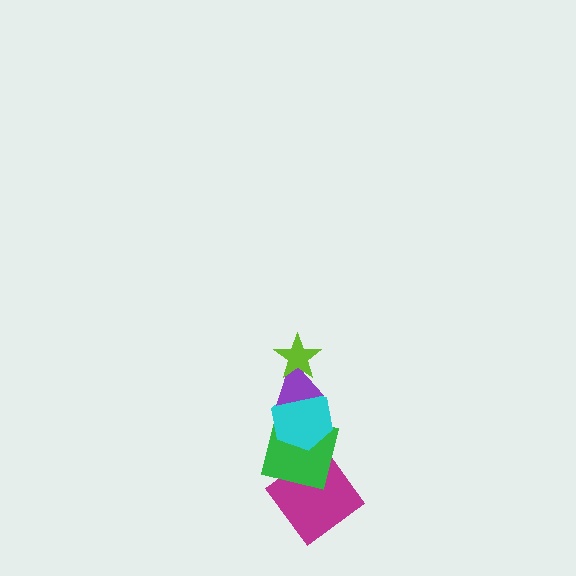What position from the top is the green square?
The green square is 4th from the top.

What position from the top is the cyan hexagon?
The cyan hexagon is 3rd from the top.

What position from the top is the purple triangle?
The purple triangle is 2nd from the top.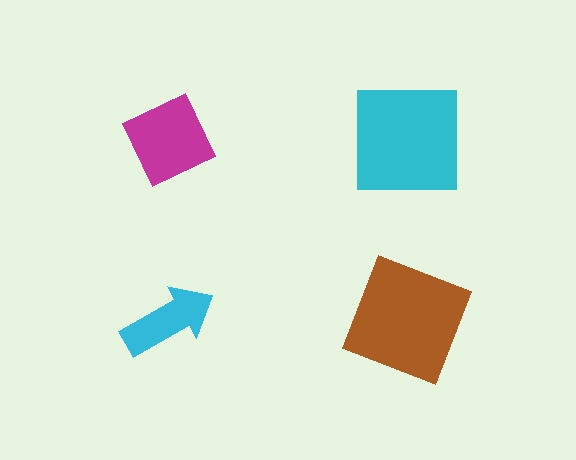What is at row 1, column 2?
A cyan square.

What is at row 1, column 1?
A magenta diamond.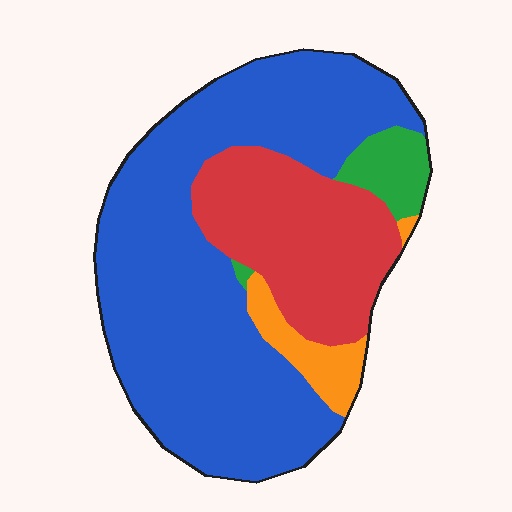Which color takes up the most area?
Blue, at roughly 65%.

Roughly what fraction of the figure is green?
Green takes up less than a quarter of the figure.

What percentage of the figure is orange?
Orange covers roughly 5% of the figure.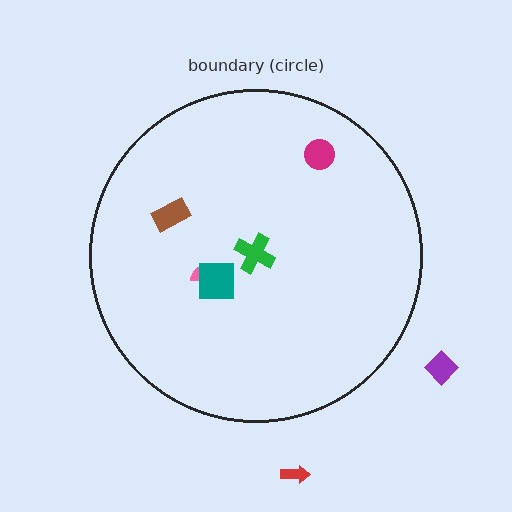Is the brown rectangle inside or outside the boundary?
Inside.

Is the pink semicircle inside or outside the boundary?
Inside.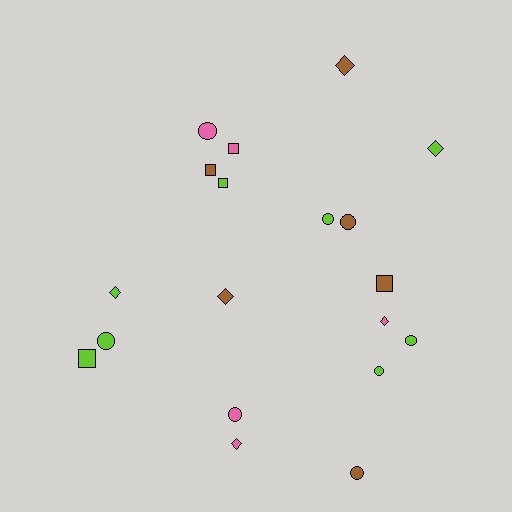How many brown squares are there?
There are 2 brown squares.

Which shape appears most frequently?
Circle, with 8 objects.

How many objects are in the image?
There are 19 objects.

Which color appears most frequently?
Lime, with 8 objects.